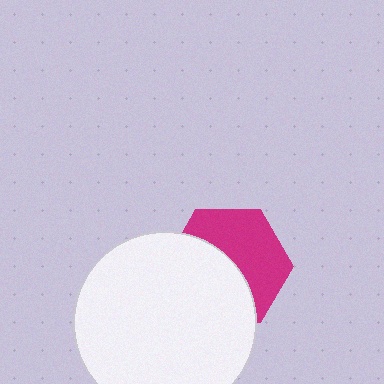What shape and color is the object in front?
The object in front is a white circle.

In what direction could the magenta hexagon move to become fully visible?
The magenta hexagon could move toward the upper-right. That would shift it out from behind the white circle entirely.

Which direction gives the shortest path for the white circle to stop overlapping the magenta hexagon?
Moving toward the lower-left gives the shortest separation.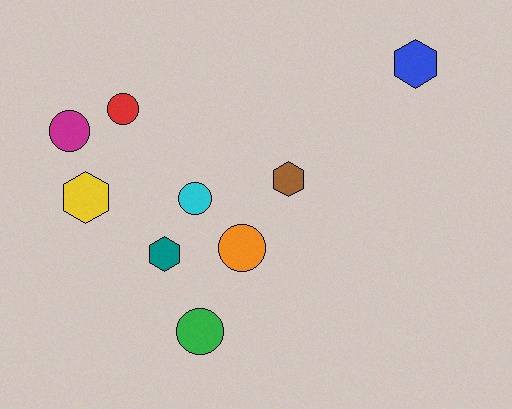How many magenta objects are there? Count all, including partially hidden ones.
There is 1 magenta object.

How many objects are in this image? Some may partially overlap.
There are 9 objects.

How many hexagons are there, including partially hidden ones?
There are 4 hexagons.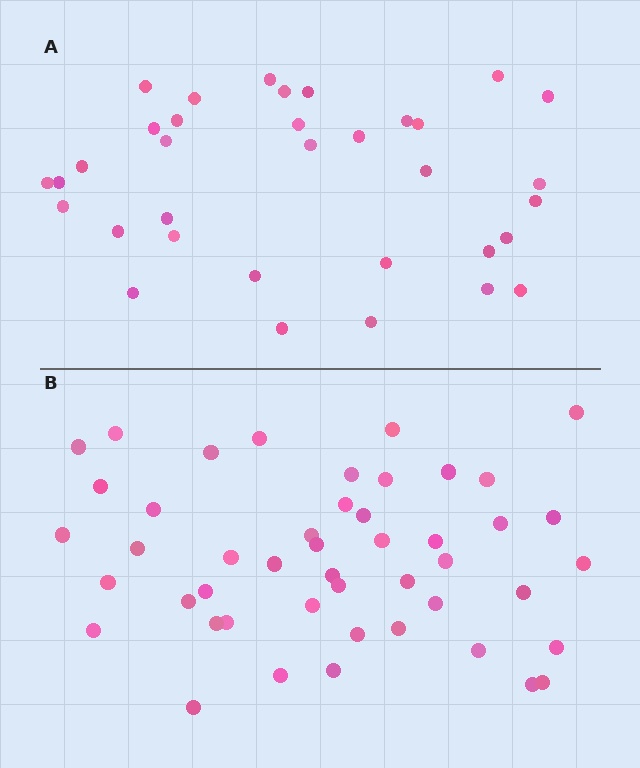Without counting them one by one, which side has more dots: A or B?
Region B (the bottom region) has more dots.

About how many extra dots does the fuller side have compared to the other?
Region B has approximately 15 more dots than region A.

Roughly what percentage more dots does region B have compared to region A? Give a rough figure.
About 40% more.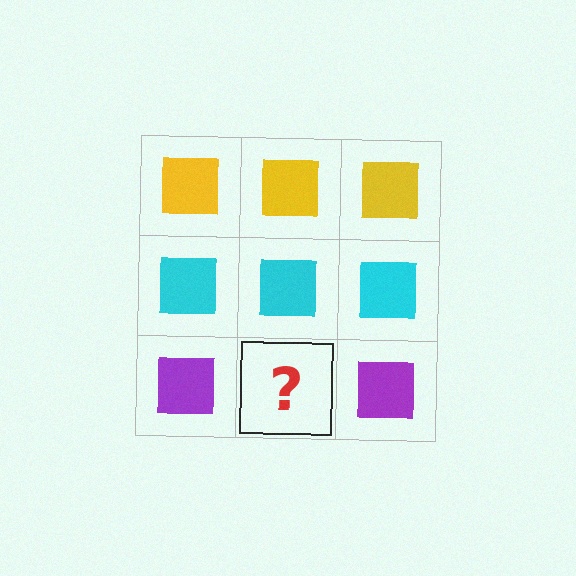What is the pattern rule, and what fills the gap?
The rule is that each row has a consistent color. The gap should be filled with a purple square.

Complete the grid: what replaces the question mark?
The question mark should be replaced with a purple square.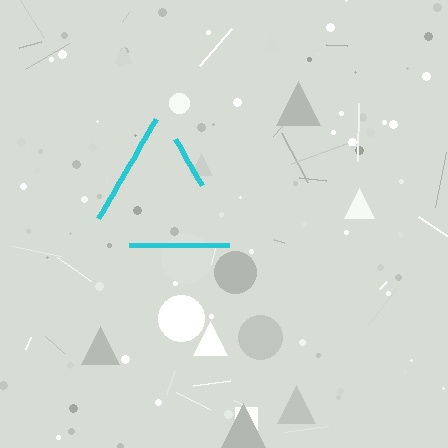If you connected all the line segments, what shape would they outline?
They would outline a triangle.